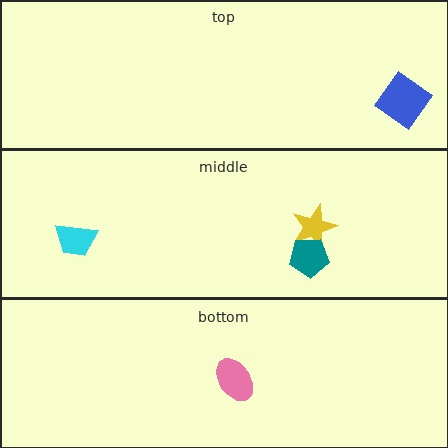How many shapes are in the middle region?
3.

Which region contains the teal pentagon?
The middle region.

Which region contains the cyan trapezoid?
The middle region.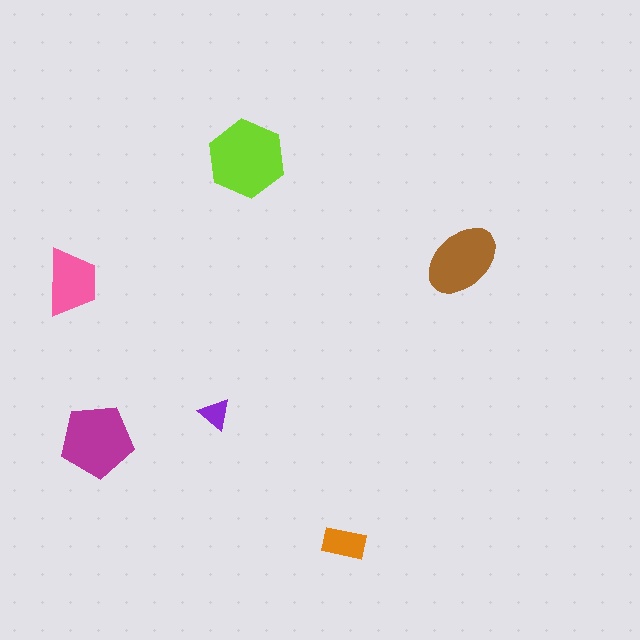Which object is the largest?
The lime hexagon.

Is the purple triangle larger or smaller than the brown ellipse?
Smaller.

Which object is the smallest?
The purple triangle.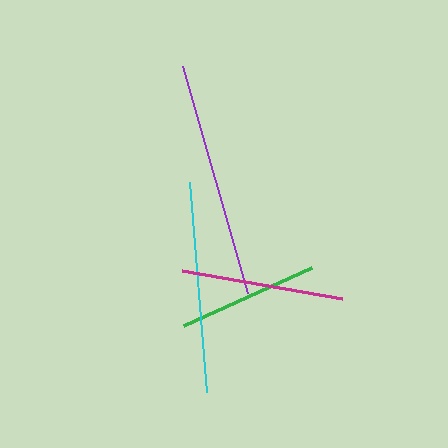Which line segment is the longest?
The purple line is the longest at approximately 236 pixels.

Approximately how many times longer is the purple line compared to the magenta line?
The purple line is approximately 1.5 times the length of the magenta line.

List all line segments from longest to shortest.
From longest to shortest: purple, cyan, magenta, green.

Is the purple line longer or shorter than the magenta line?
The purple line is longer than the magenta line.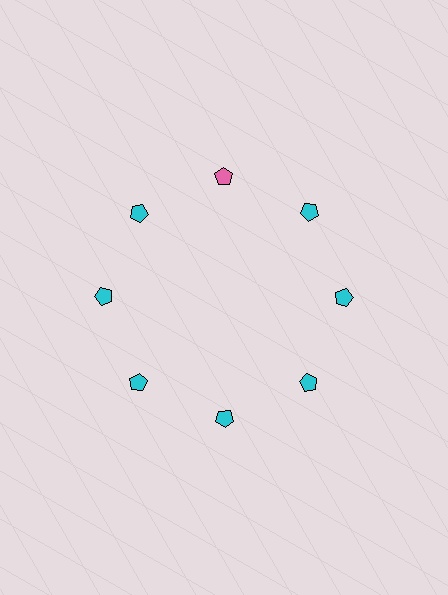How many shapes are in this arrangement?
There are 8 shapes arranged in a ring pattern.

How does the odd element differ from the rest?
It has a different color: pink instead of cyan.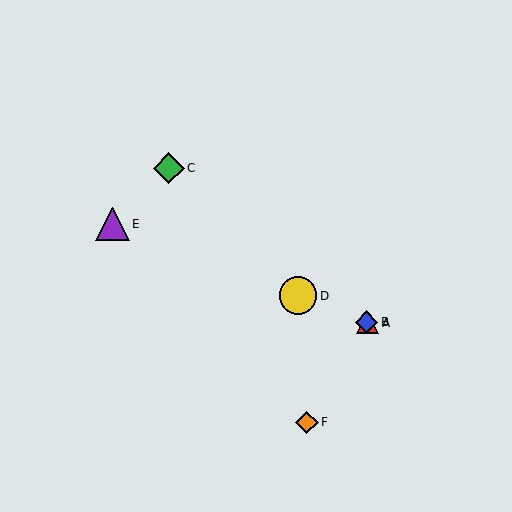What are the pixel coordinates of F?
Object F is at (307, 422).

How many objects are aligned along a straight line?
4 objects (A, B, D, E) are aligned along a straight line.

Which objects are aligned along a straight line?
Objects A, B, D, E are aligned along a straight line.